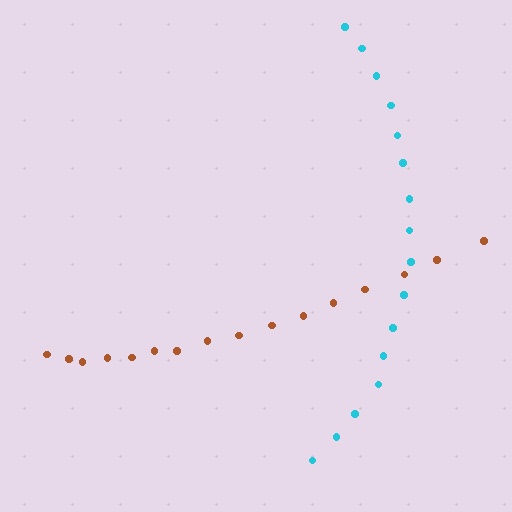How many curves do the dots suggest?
There are 2 distinct paths.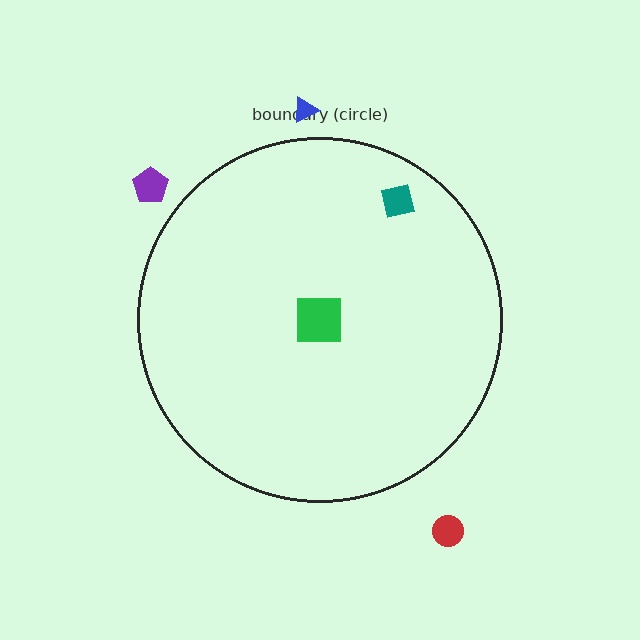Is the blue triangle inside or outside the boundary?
Outside.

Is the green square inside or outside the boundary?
Inside.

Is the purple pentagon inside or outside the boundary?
Outside.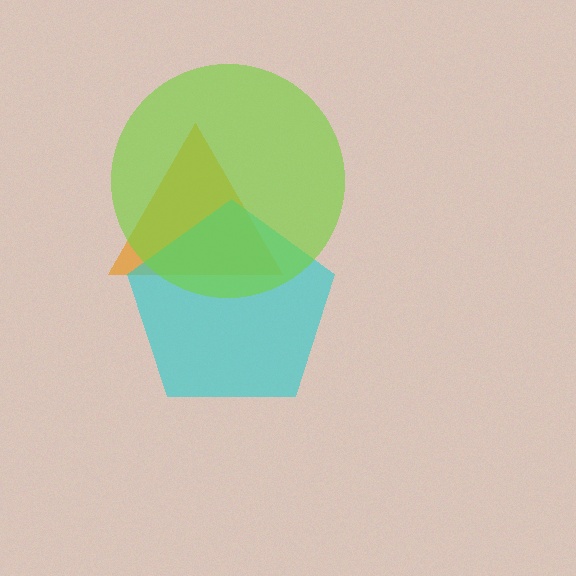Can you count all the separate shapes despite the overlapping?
Yes, there are 3 separate shapes.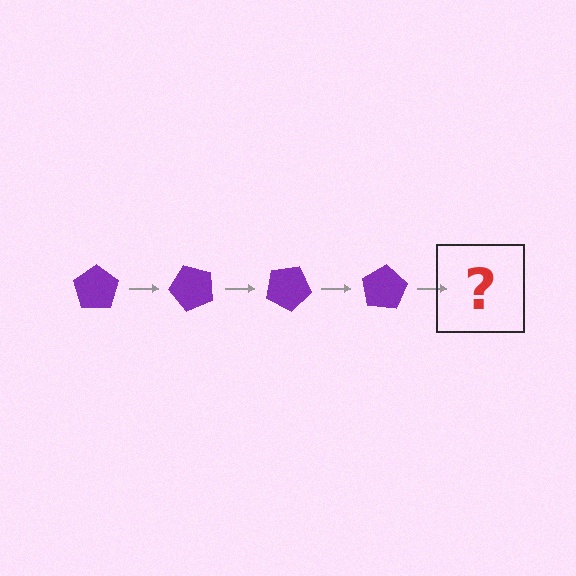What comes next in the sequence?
The next element should be a purple pentagon rotated 200 degrees.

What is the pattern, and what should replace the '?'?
The pattern is that the pentagon rotates 50 degrees each step. The '?' should be a purple pentagon rotated 200 degrees.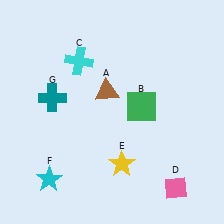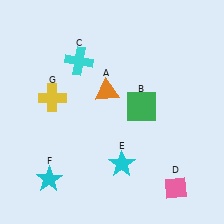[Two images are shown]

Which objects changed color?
A changed from brown to orange. E changed from yellow to cyan. G changed from teal to yellow.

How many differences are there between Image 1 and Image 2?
There are 3 differences between the two images.